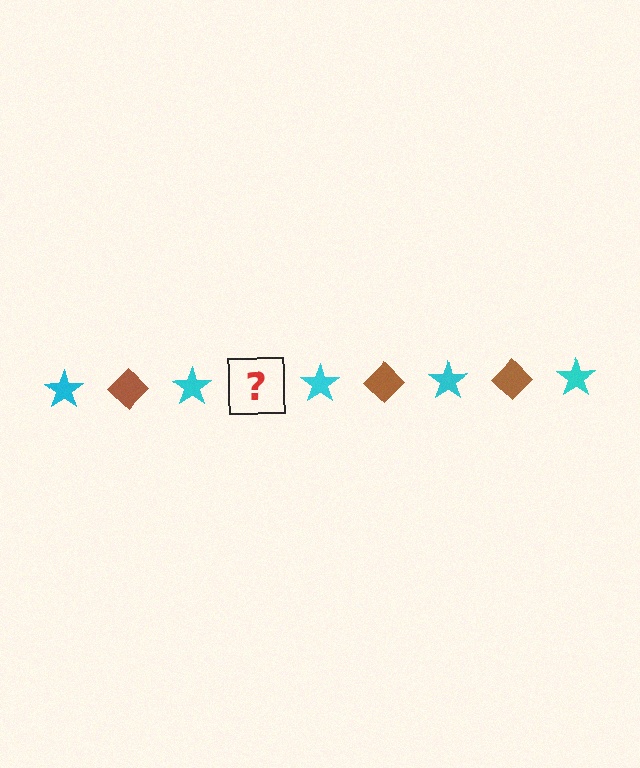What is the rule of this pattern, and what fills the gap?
The rule is that the pattern alternates between cyan star and brown diamond. The gap should be filled with a brown diamond.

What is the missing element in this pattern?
The missing element is a brown diamond.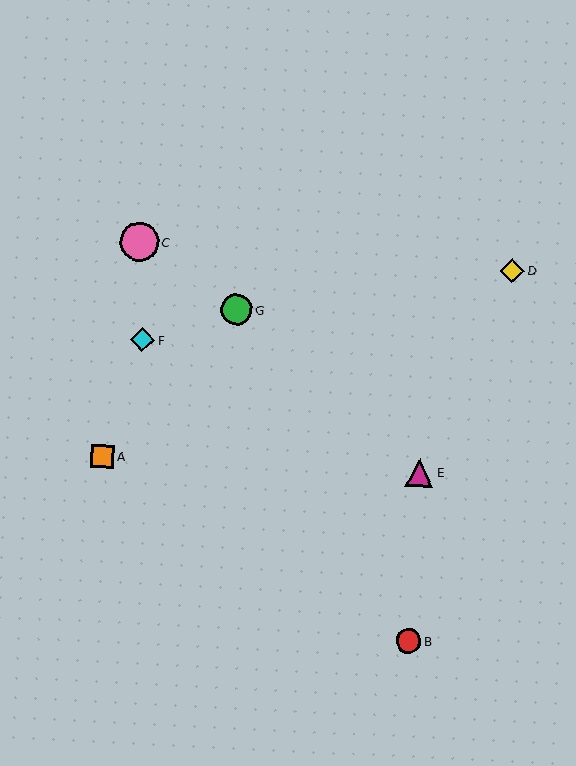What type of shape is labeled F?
Shape F is a cyan diamond.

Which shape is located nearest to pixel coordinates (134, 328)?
The cyan diamond (labeled F) at (143, 340) is nearest to that location.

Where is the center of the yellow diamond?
The center of the yellow diamond is at (512, 271).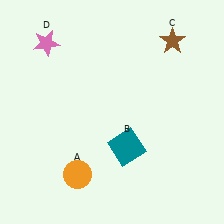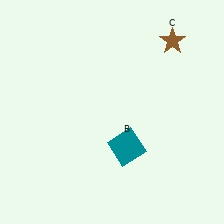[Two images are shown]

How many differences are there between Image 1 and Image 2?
There are 2 differences between the two images.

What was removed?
The orange circle (A), the pink star (D) were removed in Image 2.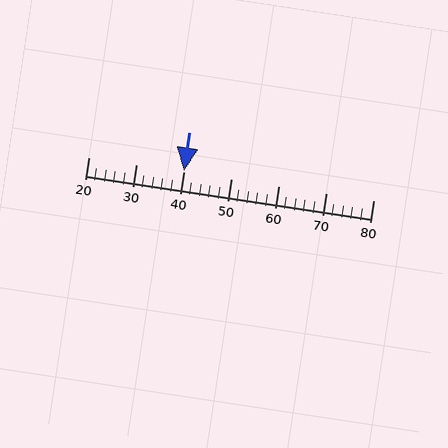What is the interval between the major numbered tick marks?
The major tick marks are spaced 10 units apart.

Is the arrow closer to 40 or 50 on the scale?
The arrow is closer to 40.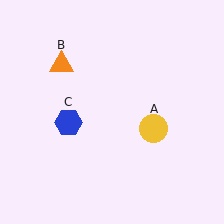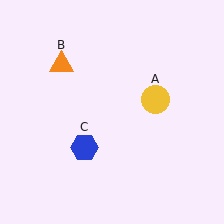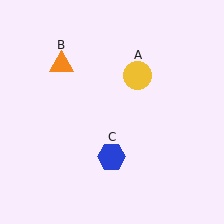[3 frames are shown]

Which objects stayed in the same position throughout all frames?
Orange triangle (object B) remained stationary.